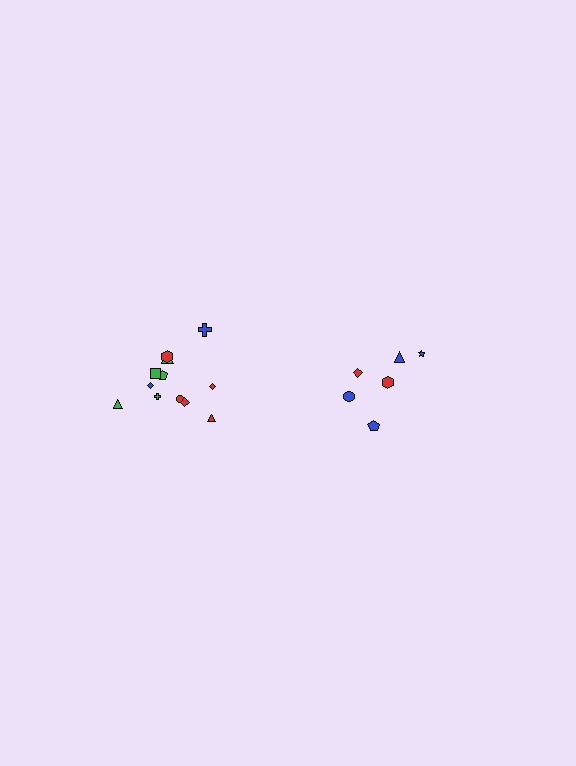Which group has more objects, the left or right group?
The left group.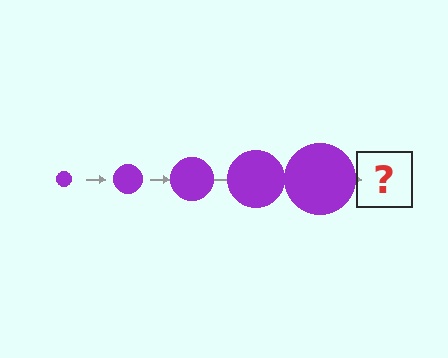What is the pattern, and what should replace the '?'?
The pattern is that the circle gets progressively larger each step. The '?' should be a purple circle, larger than the previous one.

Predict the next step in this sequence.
The next step is a purple circle, larger than the previous one.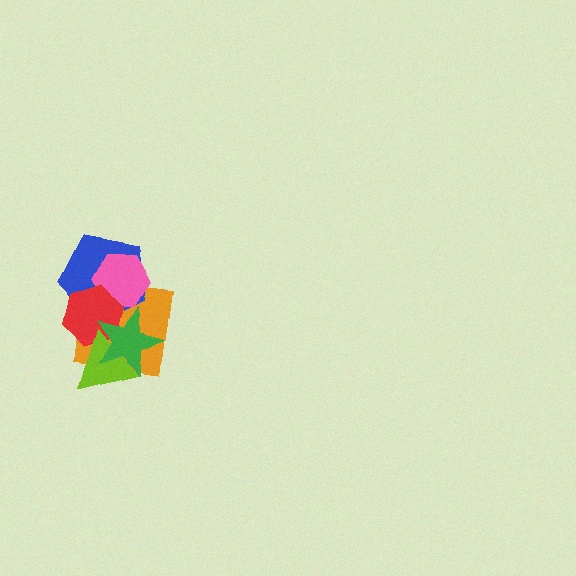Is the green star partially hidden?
No, no other shape covers it.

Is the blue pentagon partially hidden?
Yes, it is partially covered by another shape.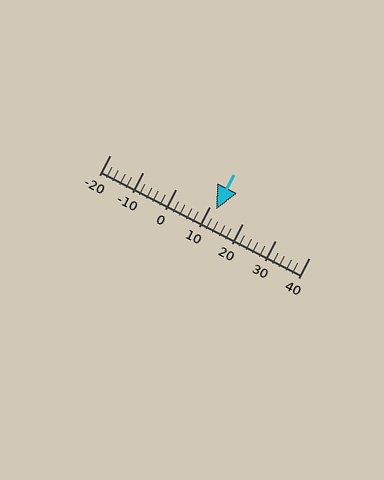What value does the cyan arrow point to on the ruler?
The cyan arrow points to approximately 12.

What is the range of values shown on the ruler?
The ruler shows values from -20 to 40.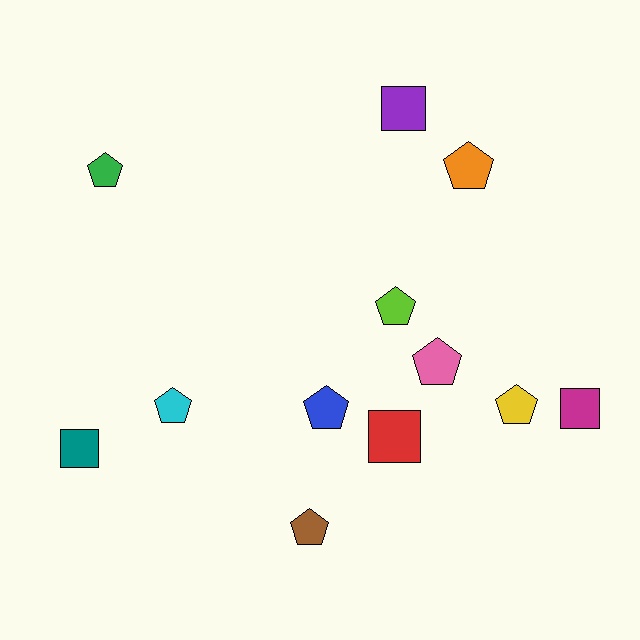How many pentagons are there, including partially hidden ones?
There are 8 pentagons.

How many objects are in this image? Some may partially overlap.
There are 12 objects.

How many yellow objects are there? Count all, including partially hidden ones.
There is 1 yellow object.